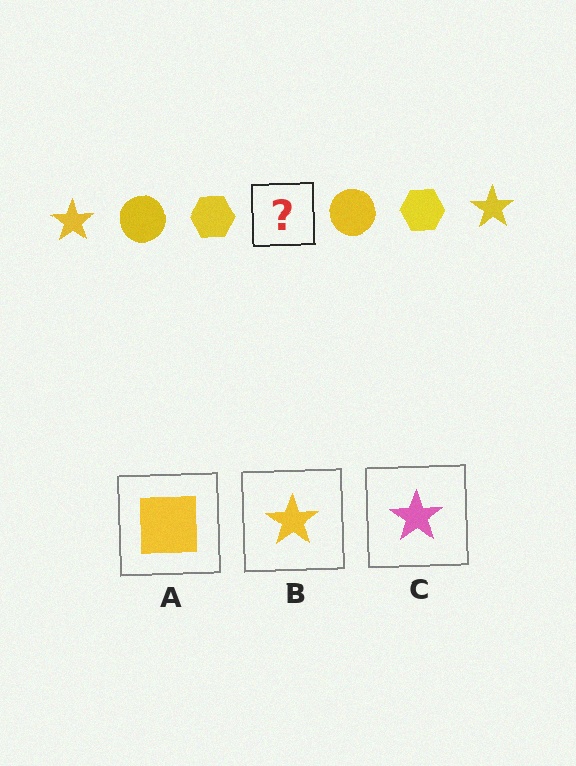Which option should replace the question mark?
Option B.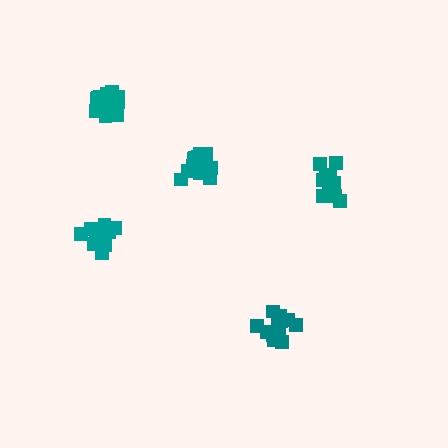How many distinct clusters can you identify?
There are 5 distinct clusters.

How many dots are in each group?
Group 1: 18 dots, Group 2: 17 dots, Group 3: 16 dots, Group 4: 13 dots, Group 5: 12 dots (76 total).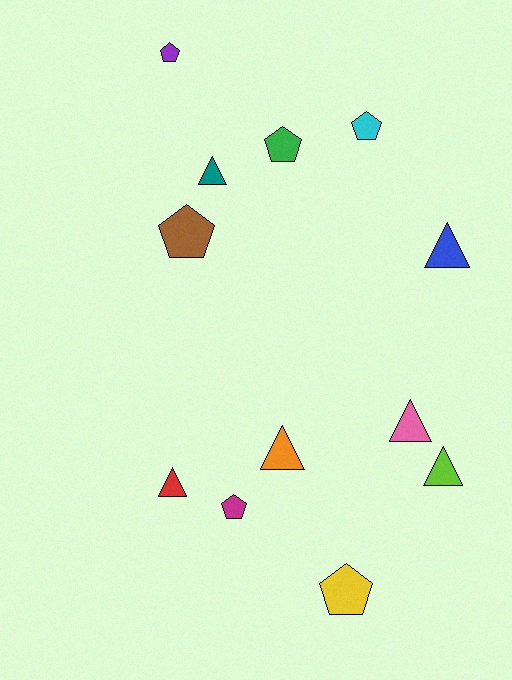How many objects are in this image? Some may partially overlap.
There are 12 objects.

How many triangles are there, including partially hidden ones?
There are 6 triangles.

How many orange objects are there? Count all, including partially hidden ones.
There is 1 orange object.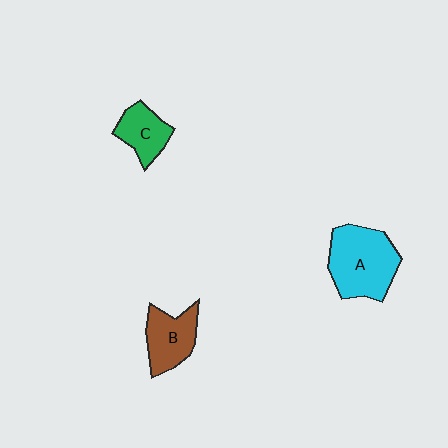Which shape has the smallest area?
Shape C (green).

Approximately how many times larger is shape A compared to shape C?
Approximately 2.0 times.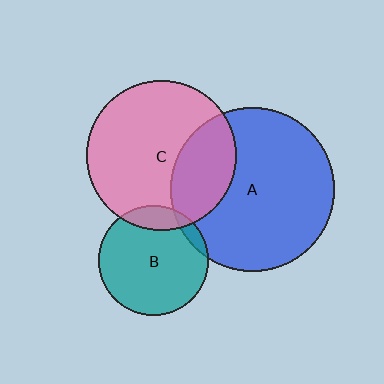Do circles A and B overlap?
Yes.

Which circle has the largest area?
Circle A (blue).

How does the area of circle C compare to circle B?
Approximately 1.9 times.